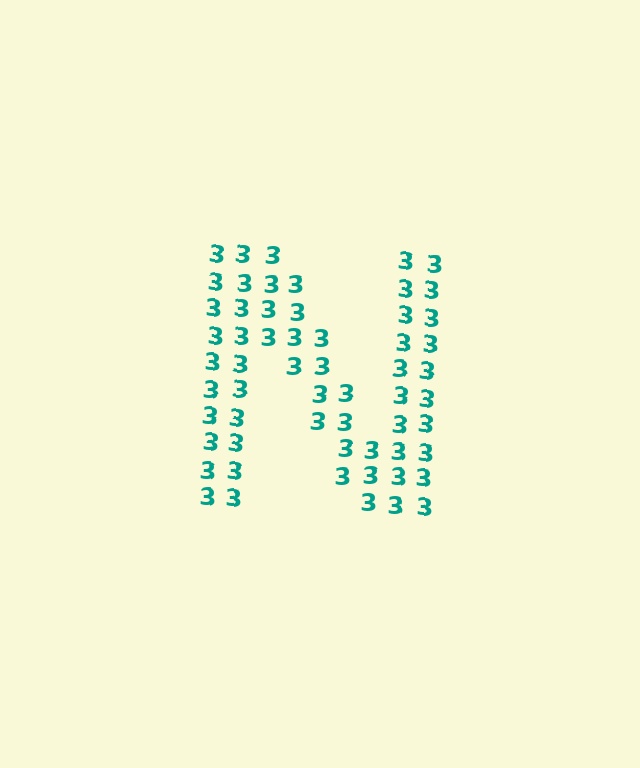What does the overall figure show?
The overall figure shows the letter N.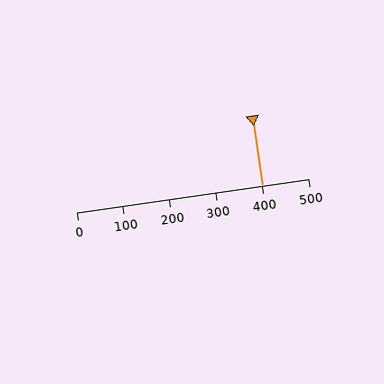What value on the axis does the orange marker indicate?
The marker indicates approximately 400.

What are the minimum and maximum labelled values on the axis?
The axis runs from 0 to 500.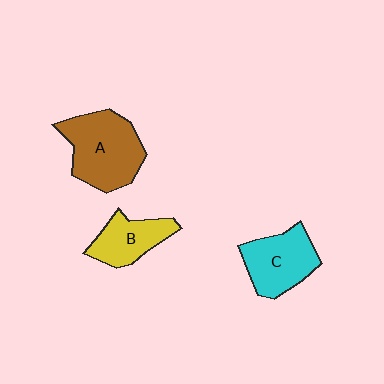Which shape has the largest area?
Shape A (brown).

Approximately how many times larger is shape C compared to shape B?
Approximately 1.3 times.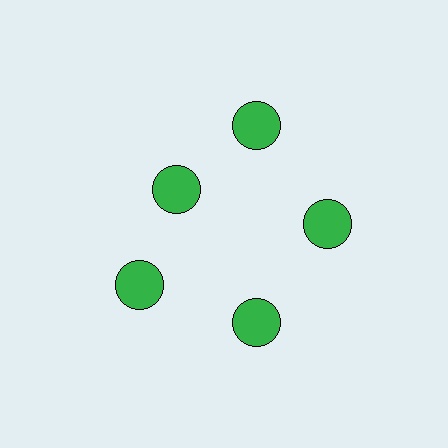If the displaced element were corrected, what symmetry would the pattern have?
It would have 5-fold rotational symmetry — the pattern would map onto itself every 72 degrees.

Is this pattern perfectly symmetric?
No. The 5 green circles are arranged in a ring, but one element near the 10 o'clock position is pulled inward toward the center, breaking the 5-fold rotational symmetry.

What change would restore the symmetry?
The symmetry would be restored by moving it outward, back onto the ring so that all 5 circles sit at equal angles and equal distance from the center.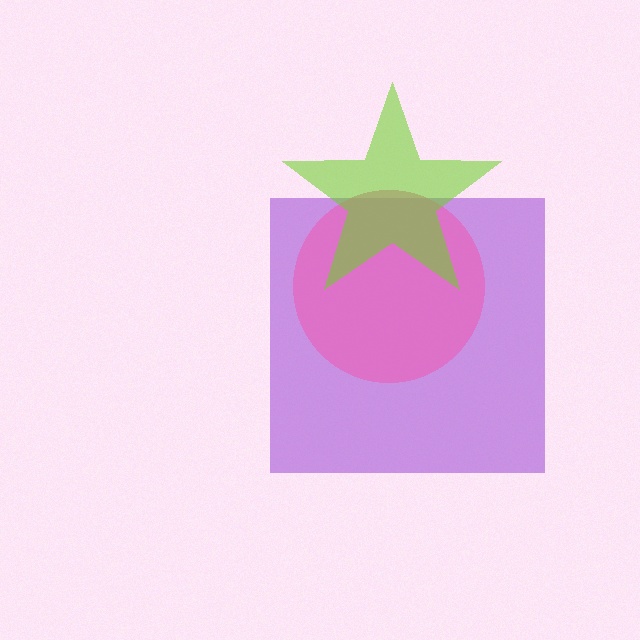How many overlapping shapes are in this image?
There are 3 overlapping shapes in the image.